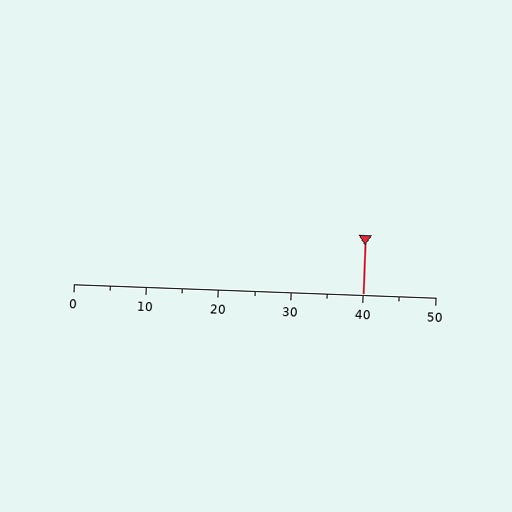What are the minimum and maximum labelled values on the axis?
The axis runs from 0 to 50.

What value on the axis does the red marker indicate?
The marker indicates approximately 40.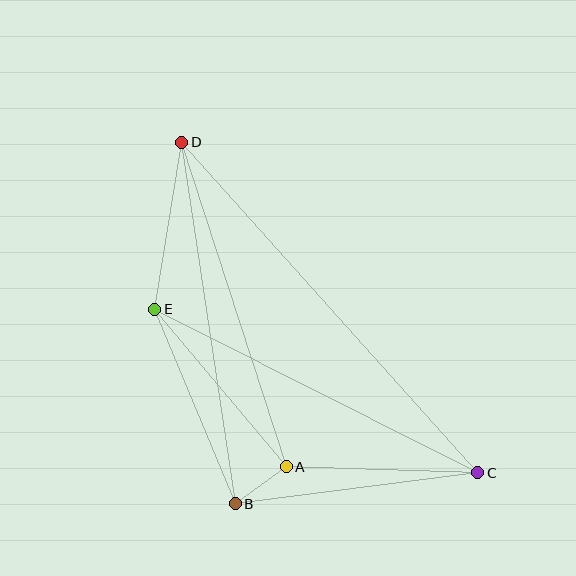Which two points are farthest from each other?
Points C and D are farthest from each other.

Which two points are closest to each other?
Points A and B are closest to each other.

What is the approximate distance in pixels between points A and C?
The distance between A and C is approximately 191 pixels.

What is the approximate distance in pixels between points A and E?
The distance between A and E is approximately 205 pixels.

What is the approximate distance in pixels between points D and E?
The distance between D and E is approximately 169 pixels.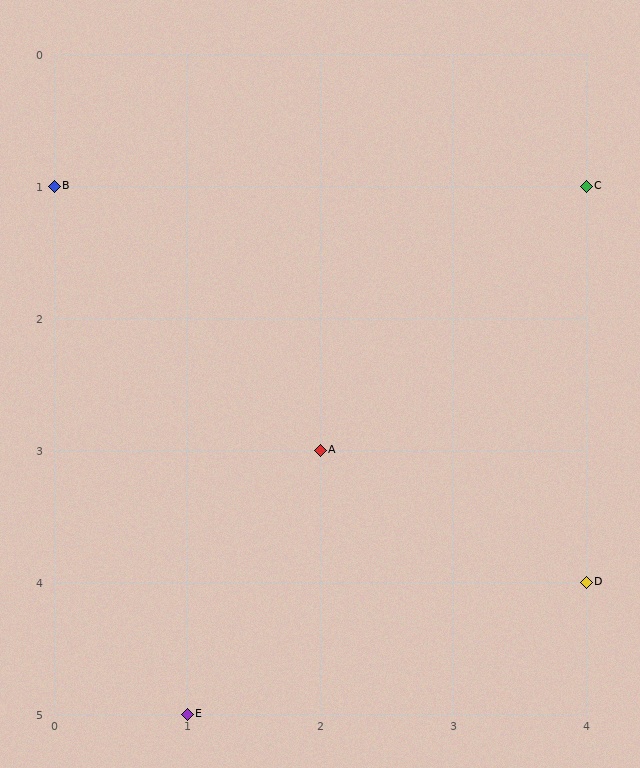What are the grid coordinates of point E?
Point E is at grid coordinates (1, 5).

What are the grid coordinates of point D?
Point D is at grid coordinates (4, 4).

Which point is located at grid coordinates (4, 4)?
Point D is at (4, 4).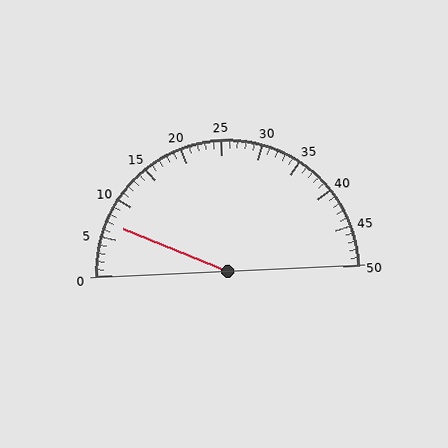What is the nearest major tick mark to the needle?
The nearest major tick mark is 5.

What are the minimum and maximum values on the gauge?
The gauge ranges from 0 to 50.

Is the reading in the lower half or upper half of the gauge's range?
The reading is in the lower half of the range (0 to 50).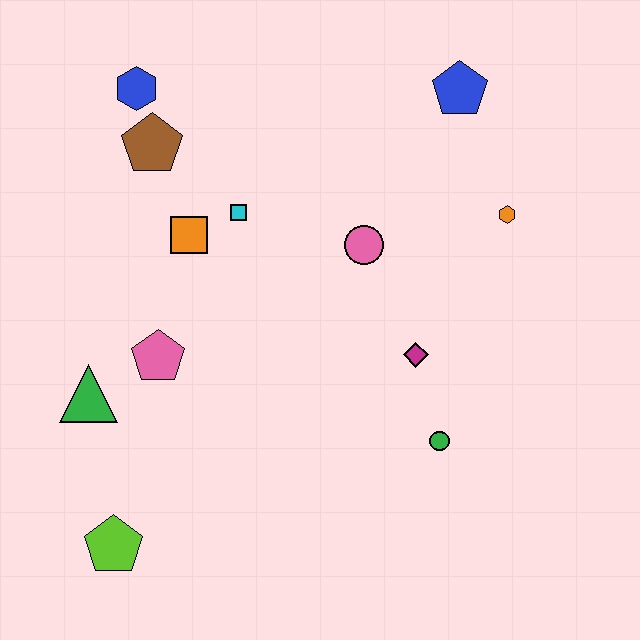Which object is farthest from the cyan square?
The lime pentagon is farthest from the cyan square.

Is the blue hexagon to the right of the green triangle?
Yes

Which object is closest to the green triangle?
The pink pentagon is closest to the green triangle.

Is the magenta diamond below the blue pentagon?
Yes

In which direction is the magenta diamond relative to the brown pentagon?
The magenta diamond is to the right of the brown pentagon.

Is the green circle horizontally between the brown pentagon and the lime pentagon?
No